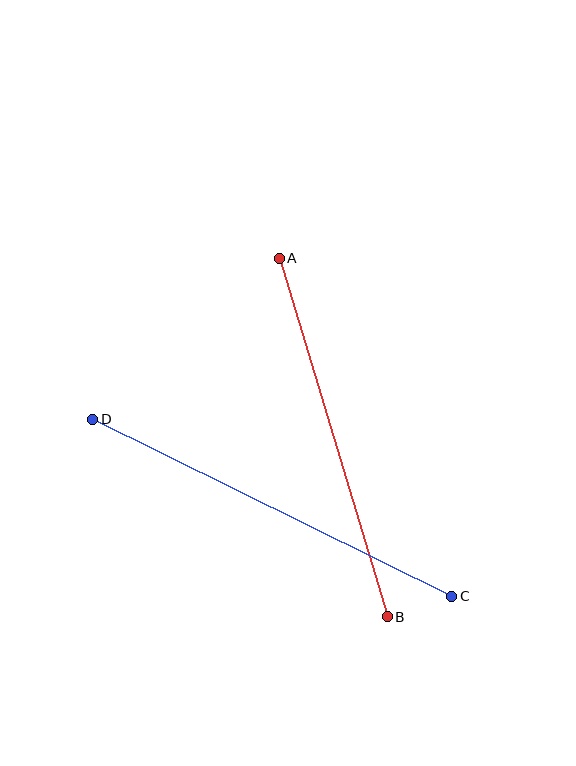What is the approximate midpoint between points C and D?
The midpoint is at approximately (272, 508) pixels.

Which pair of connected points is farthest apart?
Points C and D are farthest apart.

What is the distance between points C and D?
The distance is approximately 400 pixels.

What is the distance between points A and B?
The distance is approximately 374 pixels.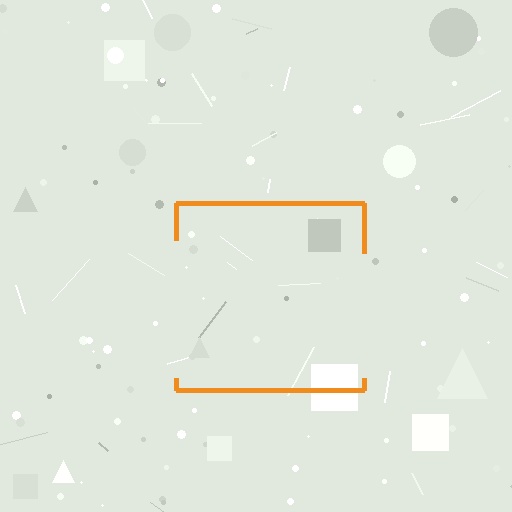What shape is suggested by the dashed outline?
The dashed outline suggests a square.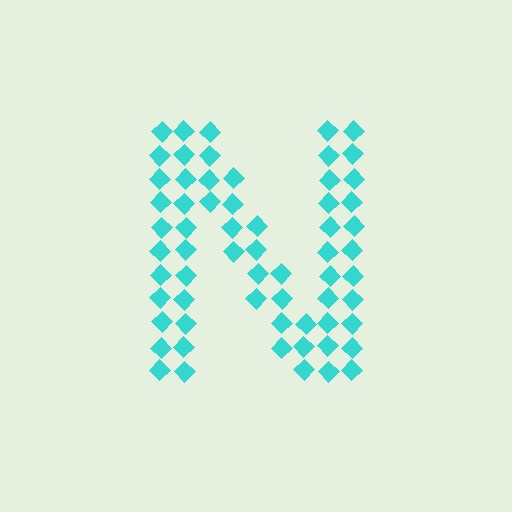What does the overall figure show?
The overall figure shows the letter N.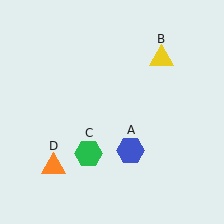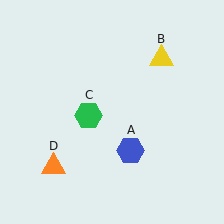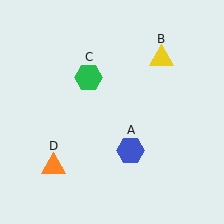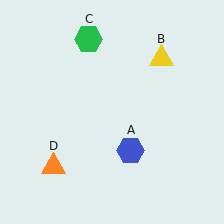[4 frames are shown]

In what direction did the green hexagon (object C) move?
The green hexagon (object C) moved up.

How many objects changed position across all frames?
1 object changed position: green hexagon (object C).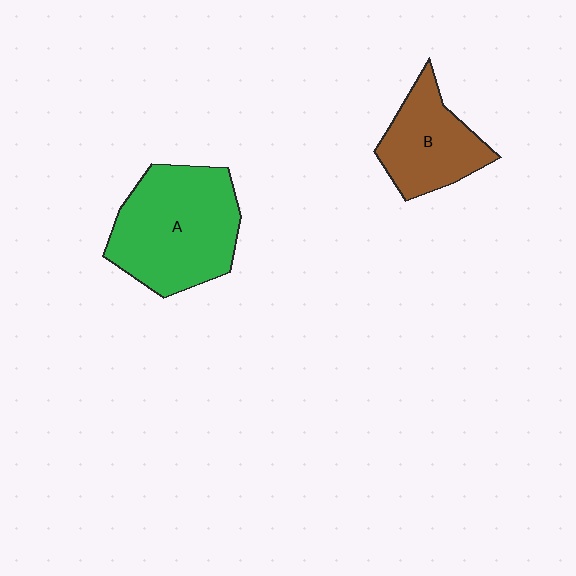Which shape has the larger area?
Shape A (green).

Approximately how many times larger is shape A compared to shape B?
Approximately 1.6 times.